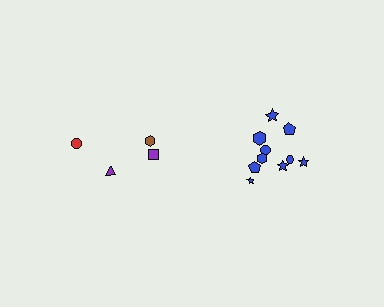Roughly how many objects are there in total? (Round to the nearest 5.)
Roughly 15 objects in total.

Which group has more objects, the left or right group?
The right group.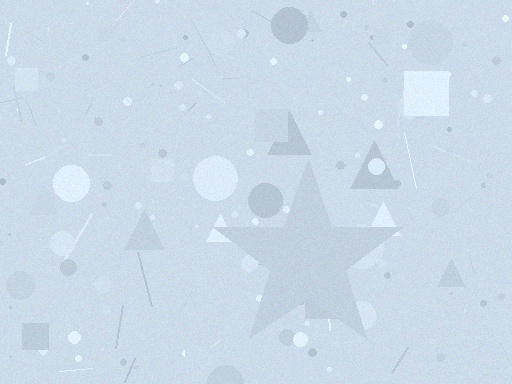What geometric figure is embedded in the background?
A star is embedded in the background.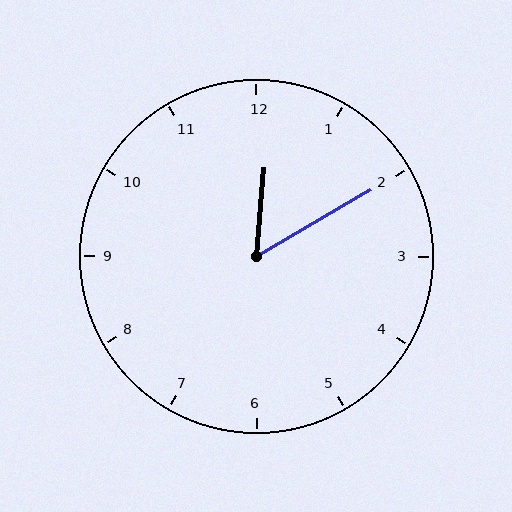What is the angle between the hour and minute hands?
Approximately 55 degrees.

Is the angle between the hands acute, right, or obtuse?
It is acute.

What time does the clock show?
12:10.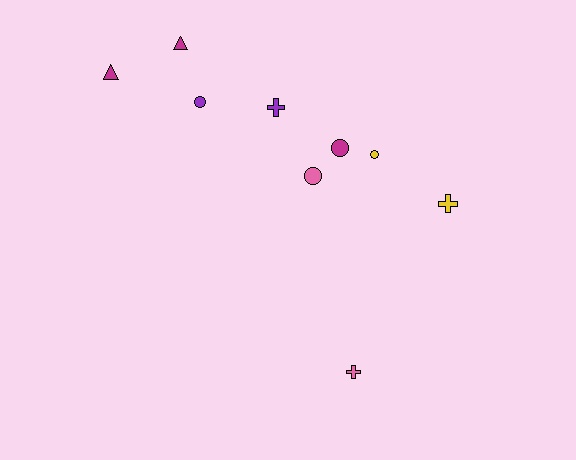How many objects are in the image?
There are 9 objects.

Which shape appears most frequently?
Circle, with 4 objects.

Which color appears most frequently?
Magenta, with 3 objects.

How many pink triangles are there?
There are no pink triangles.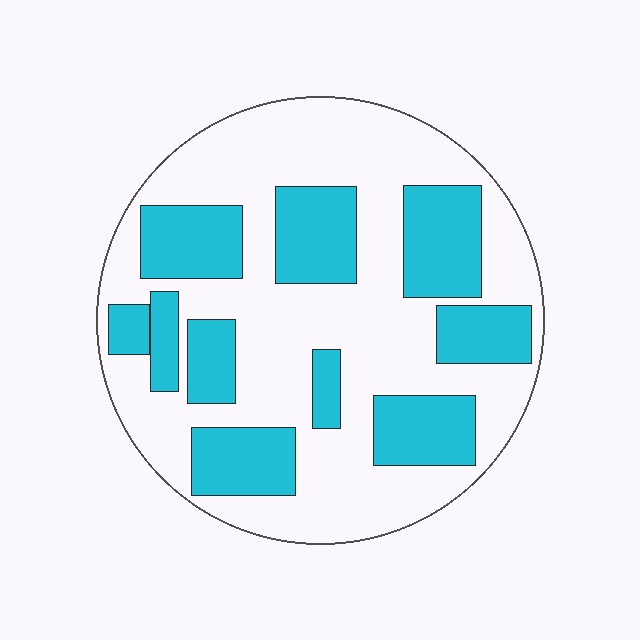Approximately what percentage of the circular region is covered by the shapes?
Approximately 35%.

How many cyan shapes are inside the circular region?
10.